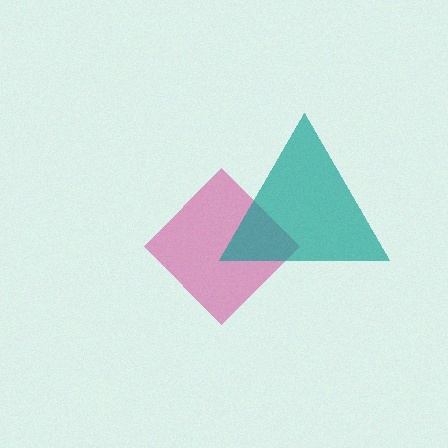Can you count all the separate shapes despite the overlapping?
Yes, there are 2 separate shapes.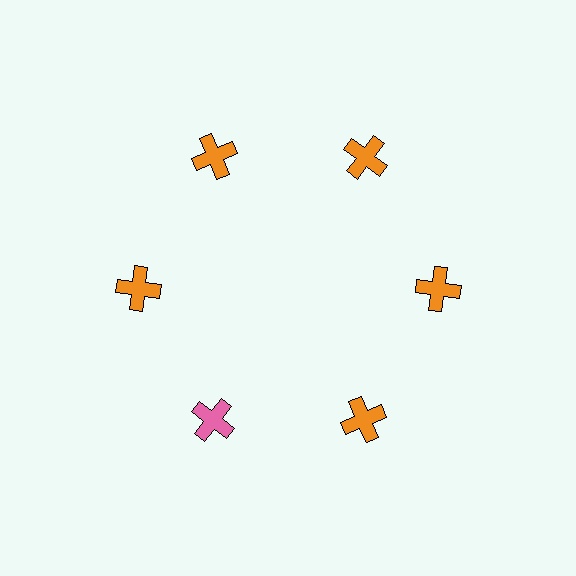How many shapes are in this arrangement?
There are 6 shapes arranged in a ring pattern.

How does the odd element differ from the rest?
It has a different color: pink instead of orange.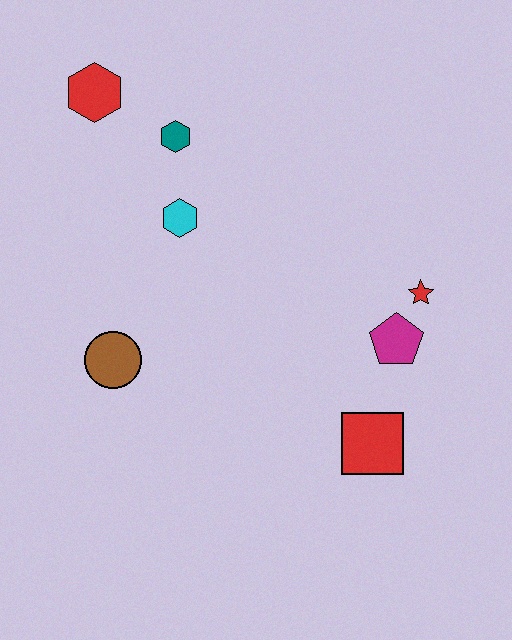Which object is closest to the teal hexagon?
The cyan hexagon is closest to the teal hexagon.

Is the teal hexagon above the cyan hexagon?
Yes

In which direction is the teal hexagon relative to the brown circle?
The teal hexagon is above the brown circle.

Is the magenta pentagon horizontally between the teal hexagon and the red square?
No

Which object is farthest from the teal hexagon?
The red square is farthest from the teal hexagon.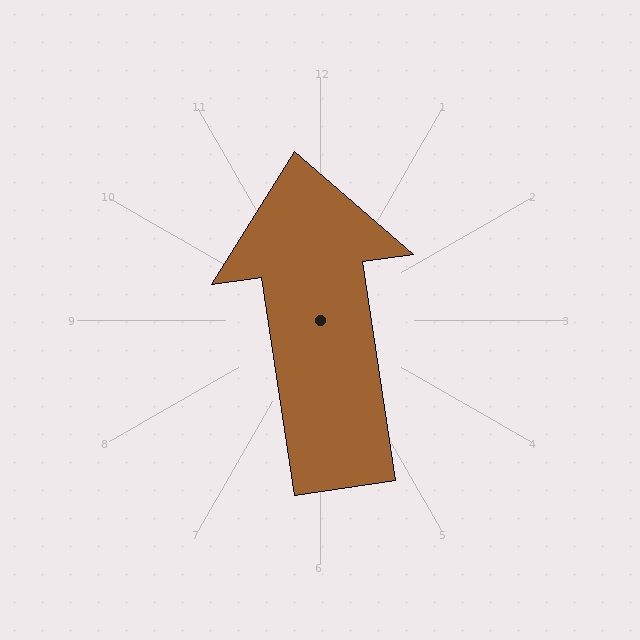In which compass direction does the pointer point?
North.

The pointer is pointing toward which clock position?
Roughly 12 o'clock.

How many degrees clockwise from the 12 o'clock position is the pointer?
Approximately 351 degrees.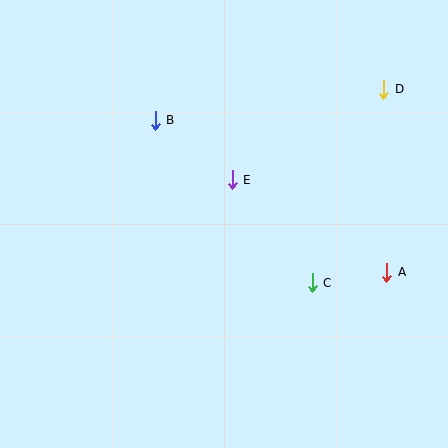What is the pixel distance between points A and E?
The distance between A and E is 180 pixels.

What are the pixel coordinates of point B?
Point B is at (155, 120).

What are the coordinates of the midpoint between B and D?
The midpoint between B and D is at (270, 105).